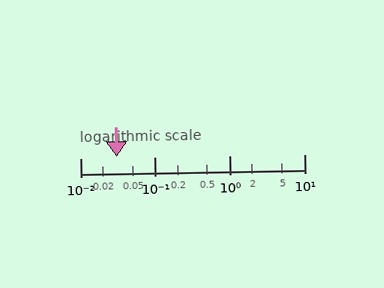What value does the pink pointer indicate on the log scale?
The pointer indicates approximately 0.031.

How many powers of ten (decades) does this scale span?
The scale spans 3 decades, from 0.01 to 10.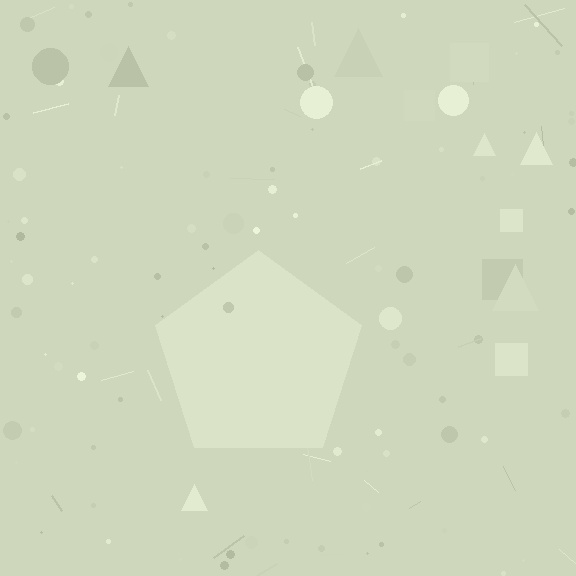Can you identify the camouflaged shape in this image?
The camouflaged shape is a pentagon.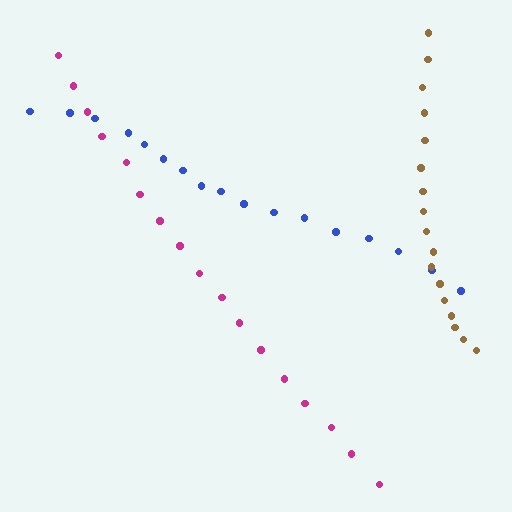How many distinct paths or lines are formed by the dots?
There are 3 distinct paths.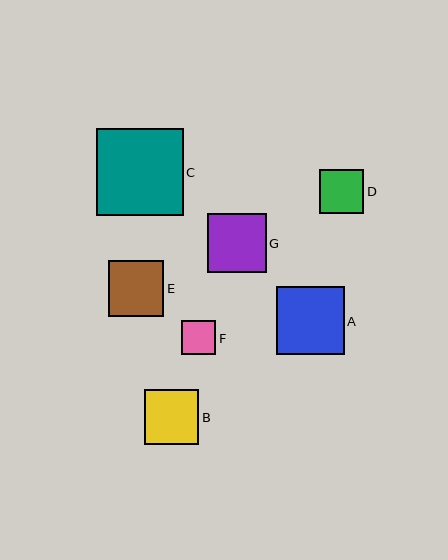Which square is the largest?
Square C is the largest with a size of approximately 87 pixels.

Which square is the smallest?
Square F is the smallest with a size of approximately 34 pixels.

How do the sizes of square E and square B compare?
Square E and square B are approximately the same size.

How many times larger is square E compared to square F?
Square E is approximately 1.6 times the size of square F.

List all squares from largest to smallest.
From largest to smallest: C, A, G, E, B, D, F.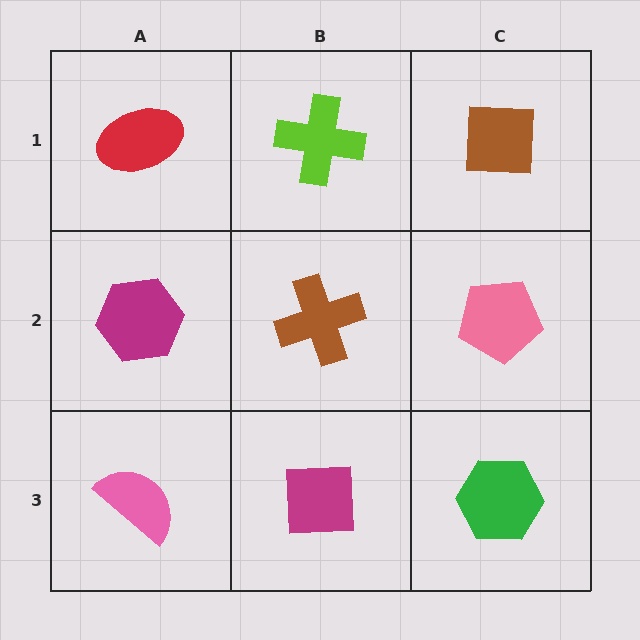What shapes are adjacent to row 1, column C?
A pink pentagon (row 2, column C), a lime cross (row 1, column B).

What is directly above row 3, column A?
A magenta hexagon.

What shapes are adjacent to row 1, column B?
A brown cross (row 2, column B), a red ellipse (row 1, column A), a brown square (row 1, column C).